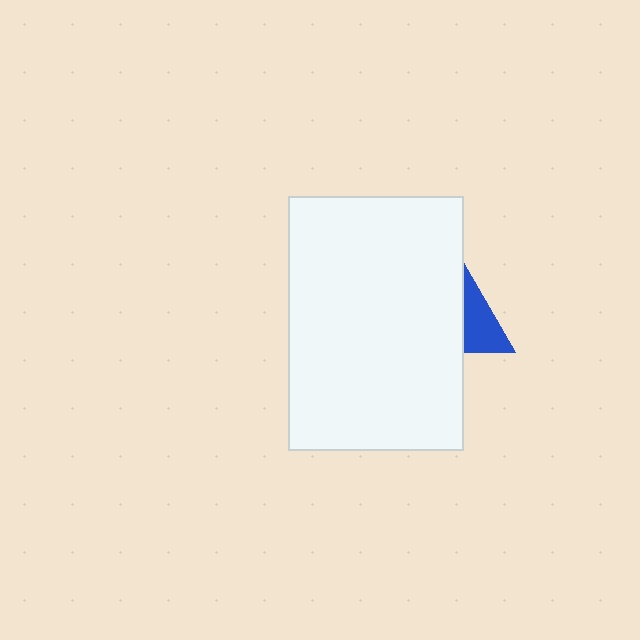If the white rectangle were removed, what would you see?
You would see the complete blue triangle.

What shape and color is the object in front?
The object in front is a white rectangle.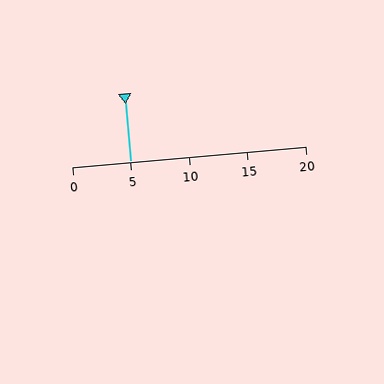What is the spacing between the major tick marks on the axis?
The major ticks are spaced 5 apart.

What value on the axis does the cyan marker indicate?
The marker indicates approximately 5.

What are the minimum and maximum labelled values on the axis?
The axis runs from 0 to 20.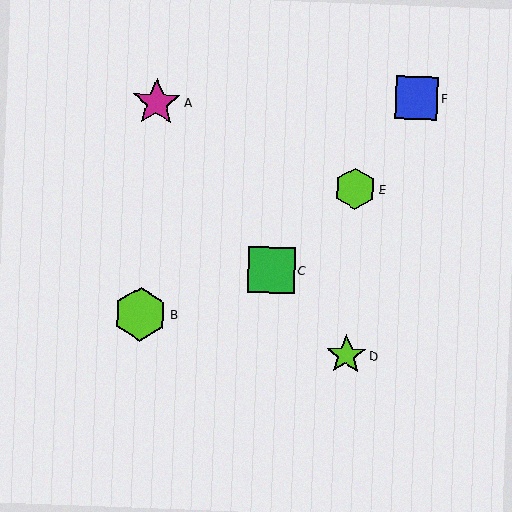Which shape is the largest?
The lime hexagon (labeled B) is the largest.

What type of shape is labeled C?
Shape C is a green square.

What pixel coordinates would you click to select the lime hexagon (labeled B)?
Click at (140, 314) to select the lime hexagon B.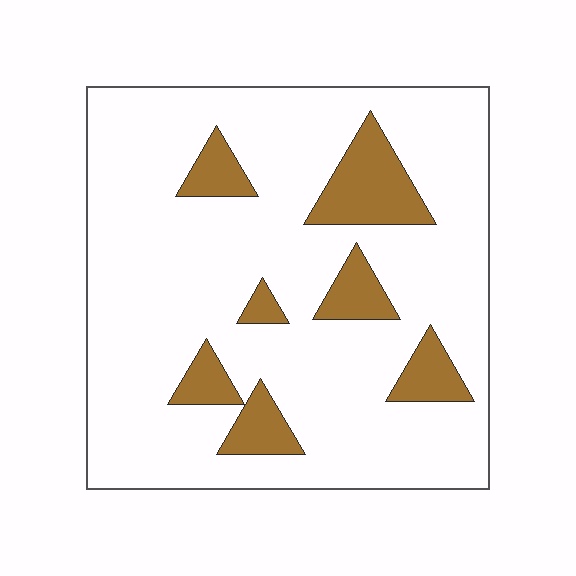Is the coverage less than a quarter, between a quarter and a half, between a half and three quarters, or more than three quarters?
Less than a quarter.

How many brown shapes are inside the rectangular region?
7.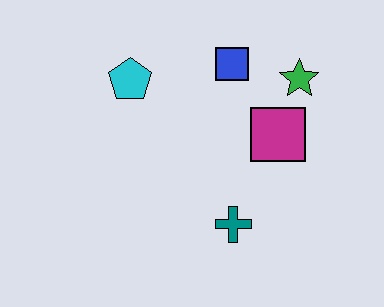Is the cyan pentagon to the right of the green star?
No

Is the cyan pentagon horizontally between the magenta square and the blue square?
No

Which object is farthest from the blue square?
The teal cross is farthest from the blue square.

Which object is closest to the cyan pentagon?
The blue square is closest to the cyan pentagon.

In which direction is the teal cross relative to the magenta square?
The teal cross is below the magenta square.